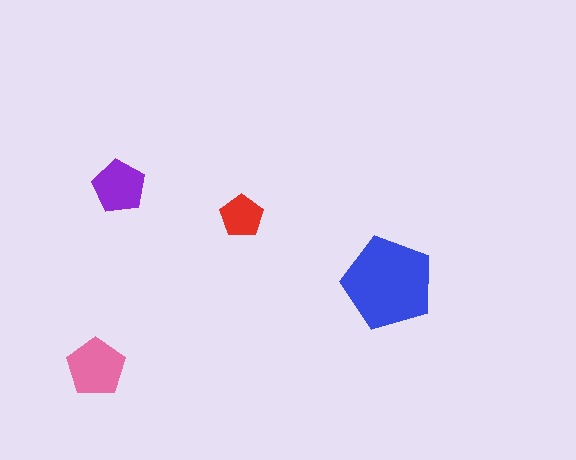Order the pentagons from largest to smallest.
the blue one, the pink one, the purple one, the red one.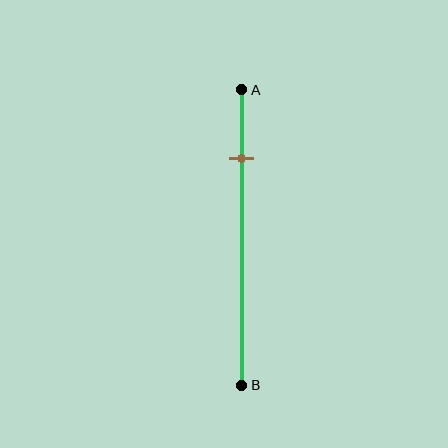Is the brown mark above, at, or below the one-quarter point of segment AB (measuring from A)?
The brown mark is approximately at the one-quarter point of segment AB.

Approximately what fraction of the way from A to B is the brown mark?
The brown mark is approximately 25% of the way from A to B.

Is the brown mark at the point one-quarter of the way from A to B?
Yes, the mark is approximately at the one-quarter point.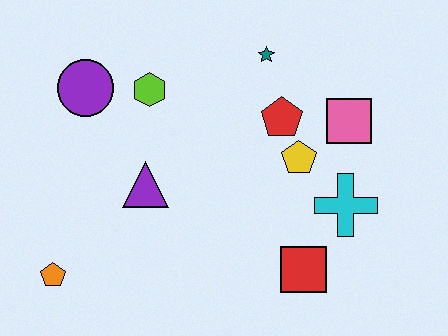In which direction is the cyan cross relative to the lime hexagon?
The cyan cross is to the right of the lime hexagon.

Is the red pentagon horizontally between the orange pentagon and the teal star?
No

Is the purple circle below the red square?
No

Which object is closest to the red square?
The cyan cross is closest to the red square.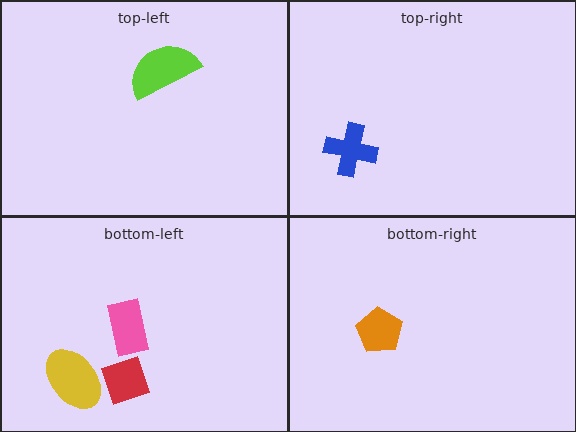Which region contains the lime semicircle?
The top-left region.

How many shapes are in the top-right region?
1.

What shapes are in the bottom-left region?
The red diamond, the pink rectangle, the yellow ellipse.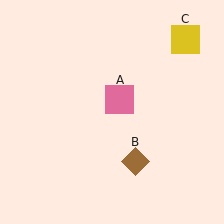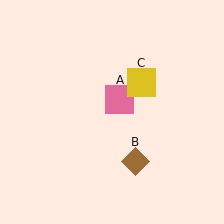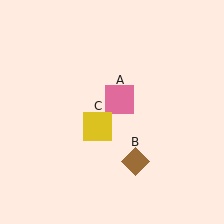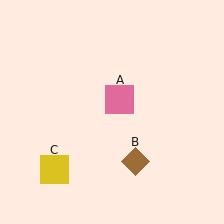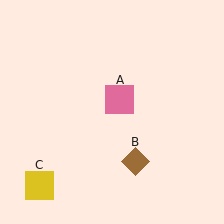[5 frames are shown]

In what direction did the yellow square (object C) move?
The yellow square (object C) moved down and to the left.